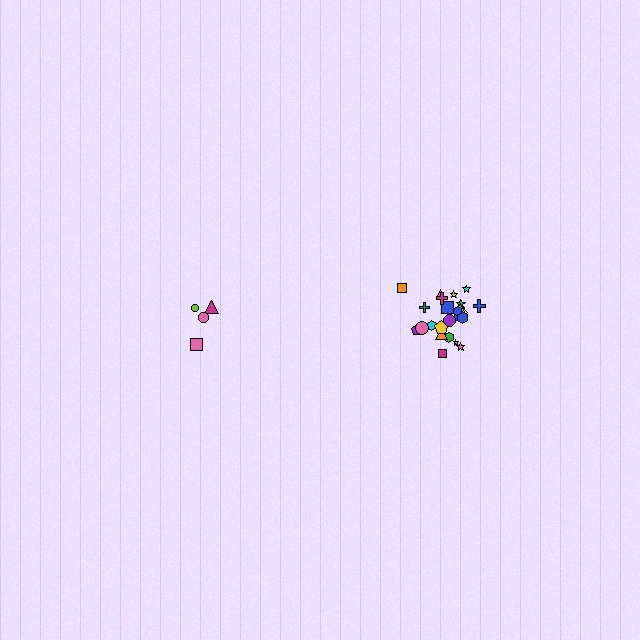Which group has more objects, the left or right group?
The right group.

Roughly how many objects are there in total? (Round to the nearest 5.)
Roughly 30 objects in total.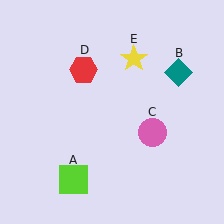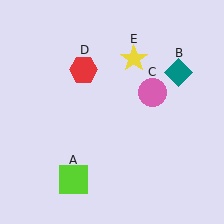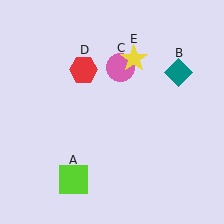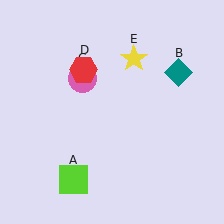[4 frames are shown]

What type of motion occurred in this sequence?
The pink circle (object C) rotated counterclockwise around the center of the scene.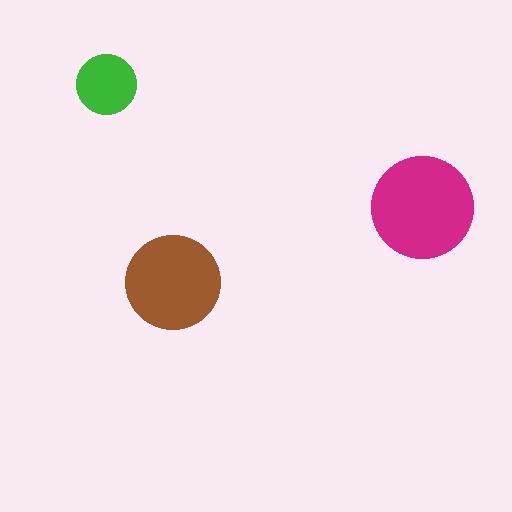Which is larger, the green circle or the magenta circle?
The magenta one.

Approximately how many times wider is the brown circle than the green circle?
About 1.5 times wider.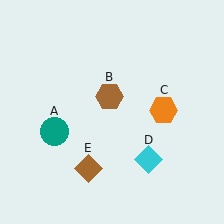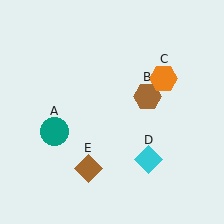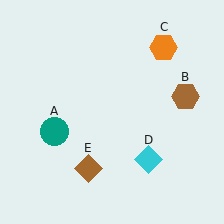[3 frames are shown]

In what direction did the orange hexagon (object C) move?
The orange hexagon (object C) moved up.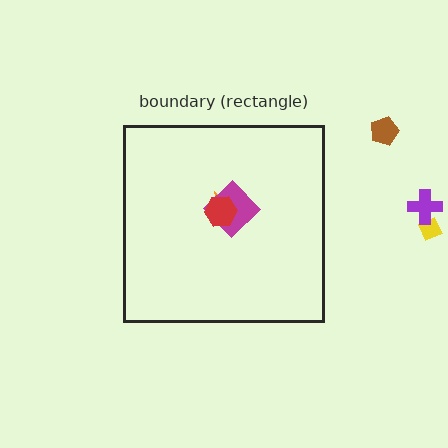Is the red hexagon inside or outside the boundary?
Inside.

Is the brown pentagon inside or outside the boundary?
Outside.